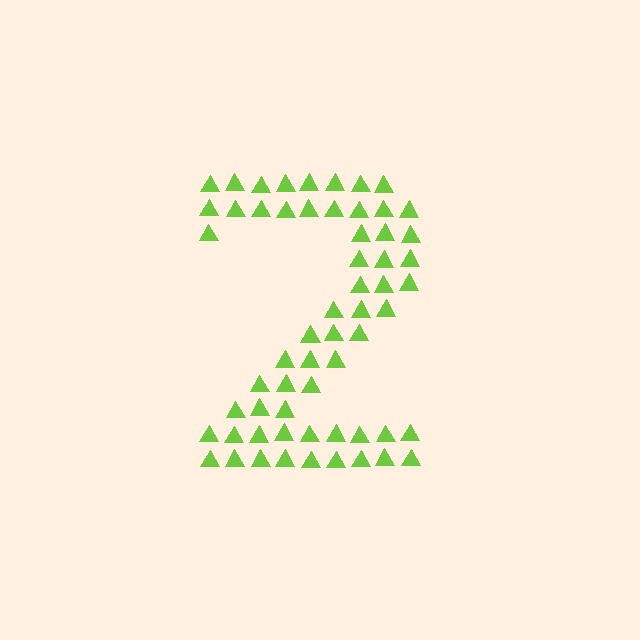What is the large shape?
The large shape is the digit 2.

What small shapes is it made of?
It is made of small triangles.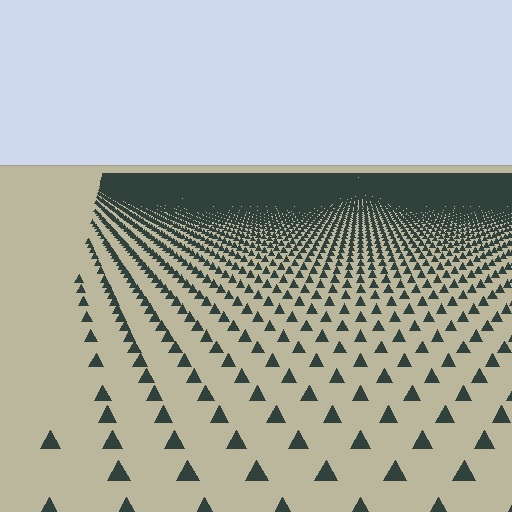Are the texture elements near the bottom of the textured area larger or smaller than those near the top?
Larger. Near the bottom, elements are closer to the viewer and appear at a bigger on-screen size.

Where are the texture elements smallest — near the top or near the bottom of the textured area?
Near the top.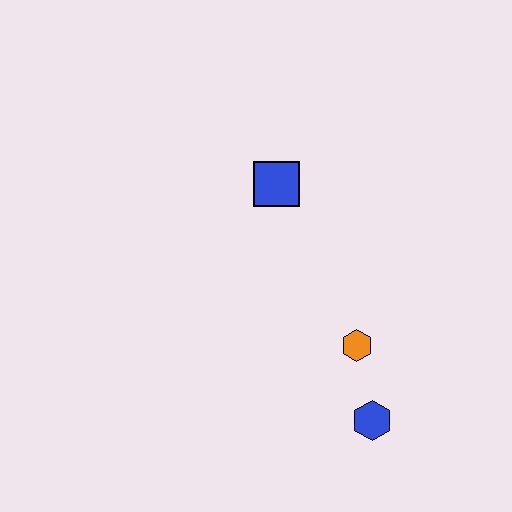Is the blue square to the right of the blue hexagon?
No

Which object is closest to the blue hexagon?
The orange hexagon is closest to the blue hexagon.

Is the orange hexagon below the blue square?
Yes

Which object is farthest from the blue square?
The blue hexagon is farthest from the blue square.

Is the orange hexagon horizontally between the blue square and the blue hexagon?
Yes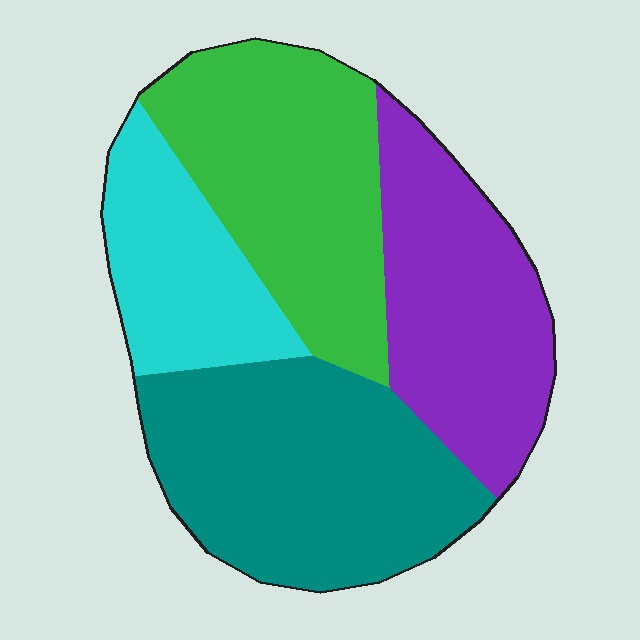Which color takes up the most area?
Teal, at roughly 30%.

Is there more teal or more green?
Teal.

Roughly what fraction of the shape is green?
Green covers roughly 30% of the shape.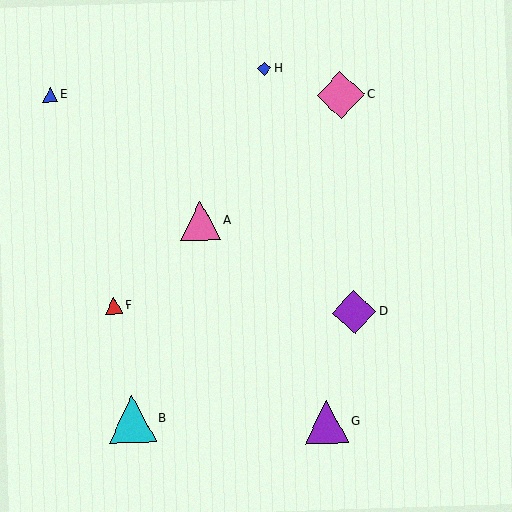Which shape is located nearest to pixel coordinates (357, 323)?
The purple diamond (labeled D) at (354, 312) is nearest to that location.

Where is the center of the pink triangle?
The center of the pink triangle is at (200, 221).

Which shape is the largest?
The pink diamond (labeled C) is the largest.